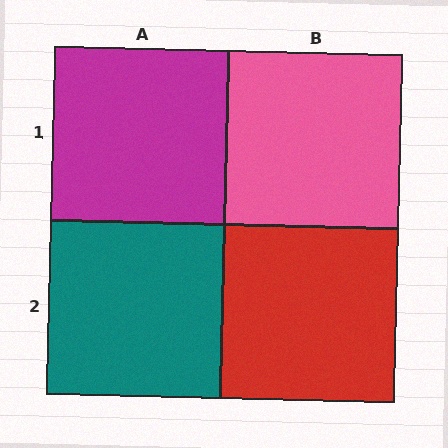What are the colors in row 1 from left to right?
Magenta, pink.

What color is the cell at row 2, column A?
Teal.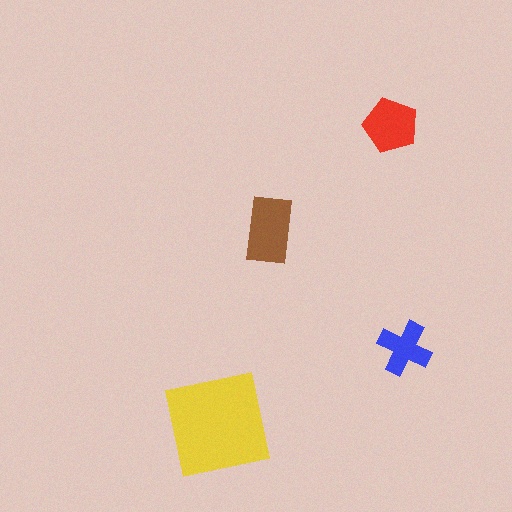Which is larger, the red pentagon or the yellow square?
The yellow square.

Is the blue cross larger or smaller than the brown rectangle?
Smaller.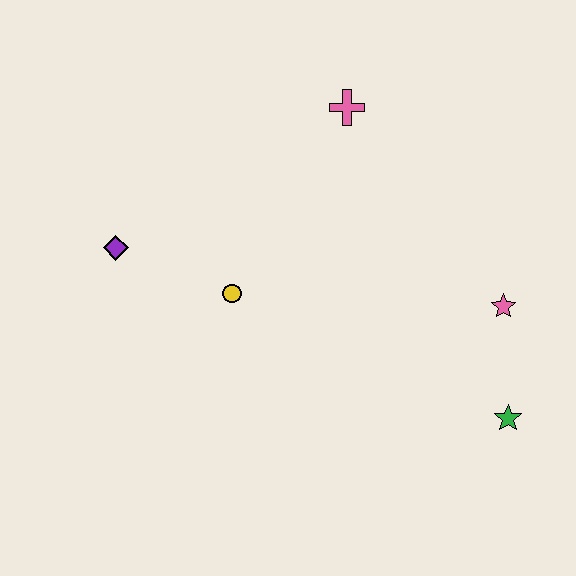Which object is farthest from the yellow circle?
The green star is farthest from the yellow circle.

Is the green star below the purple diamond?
Yes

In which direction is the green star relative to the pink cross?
The green star is below the pink cross.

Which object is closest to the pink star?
The green star is closest to the pink star.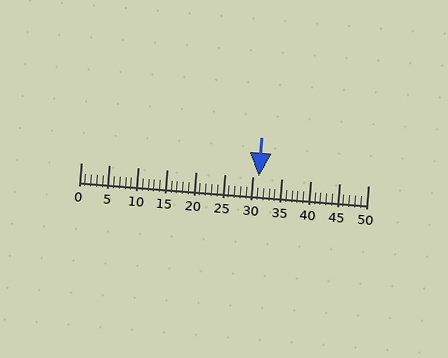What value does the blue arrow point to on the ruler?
The blue arrow points to approximately 31.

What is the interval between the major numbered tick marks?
The major tick marks are spaced 5 units apart.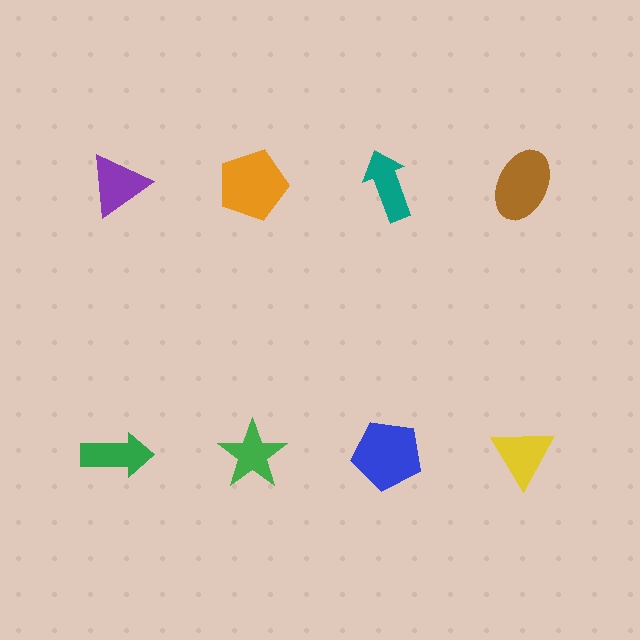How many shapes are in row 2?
4 shapes.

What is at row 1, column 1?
A purple triangle.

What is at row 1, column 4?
A brown ellipse.